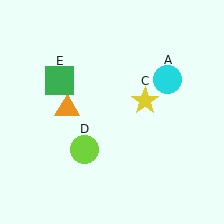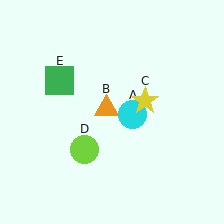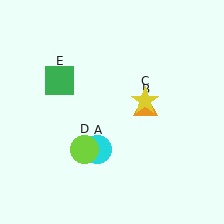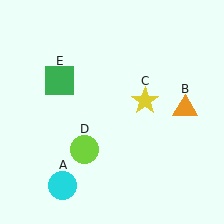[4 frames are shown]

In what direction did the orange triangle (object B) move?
The orange triangle (object B) moved right.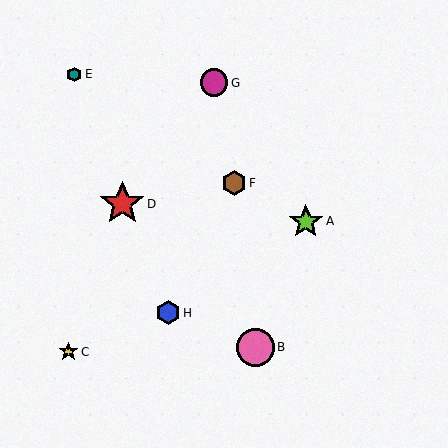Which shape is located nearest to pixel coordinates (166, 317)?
The blue hexagon (labeled H) at (168, 313) is nearest to that location.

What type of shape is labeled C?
Shape C is a yellow star.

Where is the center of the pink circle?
The center of the pink circle is at (255, 347).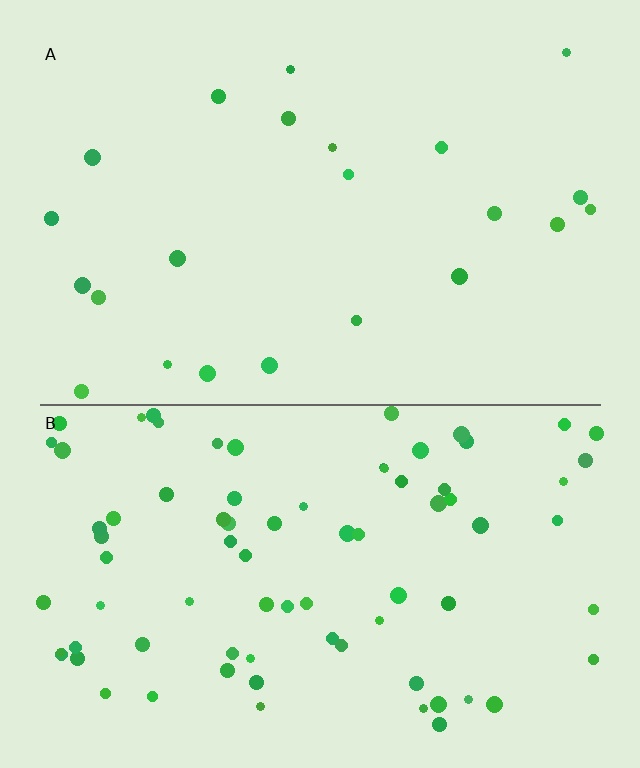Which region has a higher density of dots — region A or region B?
B (the bottom).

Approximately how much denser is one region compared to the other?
Approximately 3.5× — region B over region A.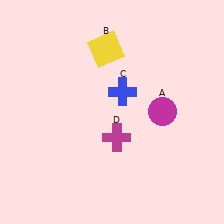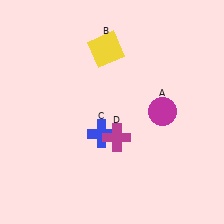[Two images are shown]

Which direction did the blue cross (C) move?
The blue cross (C) moved down.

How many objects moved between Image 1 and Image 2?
1 object moved between the two images.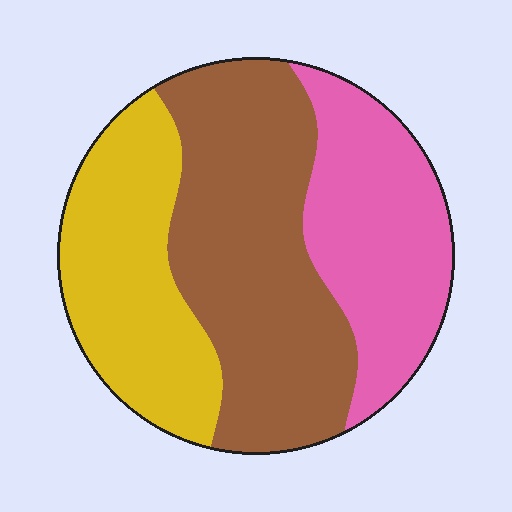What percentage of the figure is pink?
Pink takes up about one quarter (1/4) of the figure.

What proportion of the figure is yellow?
Yellow takes up between a sixth and a third of the figure.